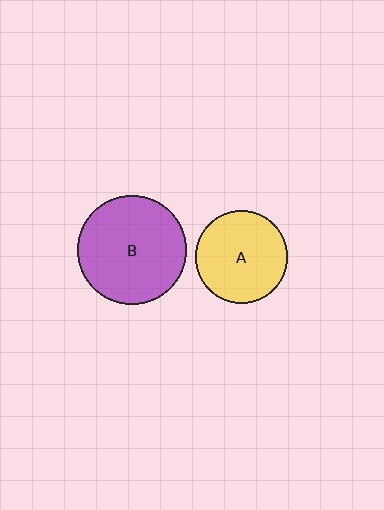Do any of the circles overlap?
No, none of the circles overlap.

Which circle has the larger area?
Circle B (purple).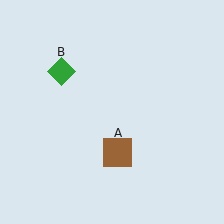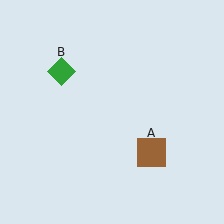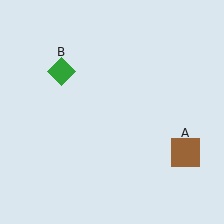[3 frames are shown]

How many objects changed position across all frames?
1 object changed position: brown square (object A).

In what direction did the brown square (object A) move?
The brown square (object A) moved right.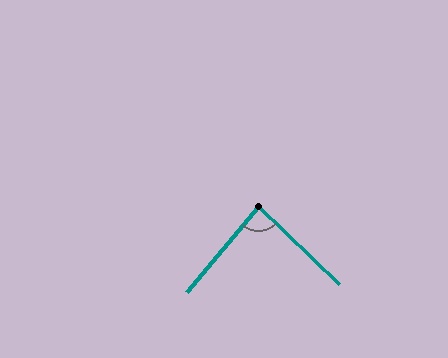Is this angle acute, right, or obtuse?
It is approximately a right angle.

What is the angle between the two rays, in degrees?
Approximately 86 degrees.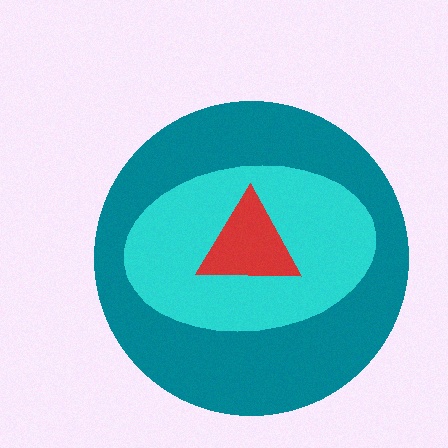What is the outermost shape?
The teal circle.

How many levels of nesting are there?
3.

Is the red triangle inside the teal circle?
Yes.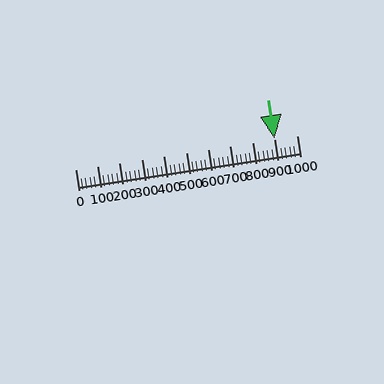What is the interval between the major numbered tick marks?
The major tick marks are spaced 100 units apart.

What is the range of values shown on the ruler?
The ruler shows values from 0 to 1000.